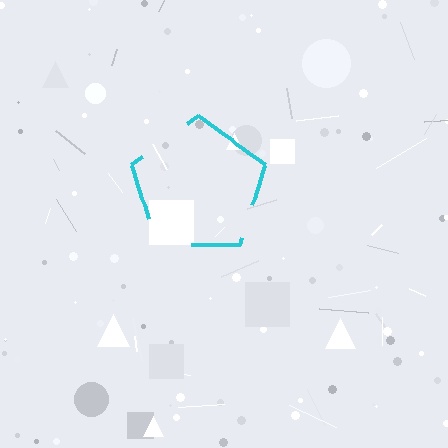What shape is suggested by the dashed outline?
The dashed outline suggests a pentagon.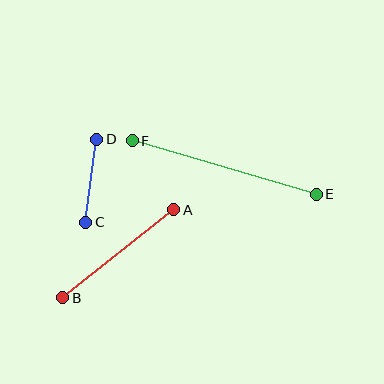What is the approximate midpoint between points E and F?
The midpoint is at approximately (224, 168) pixels.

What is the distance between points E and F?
The distance is approximately 192 pixels.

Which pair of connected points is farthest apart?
Points E and F are farthest apart.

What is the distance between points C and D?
The distance is approximately 84 pixels.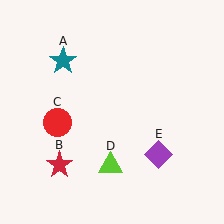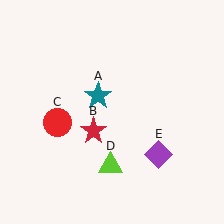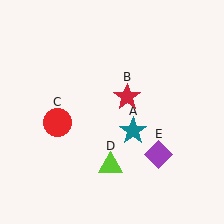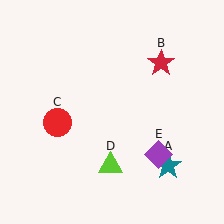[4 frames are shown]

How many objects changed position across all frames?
2 objects changed position: teal star (object A), red star (object B).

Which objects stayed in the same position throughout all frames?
Red circle (object C) and lime triangle (object D) and purple diamond (object E) remained stationary.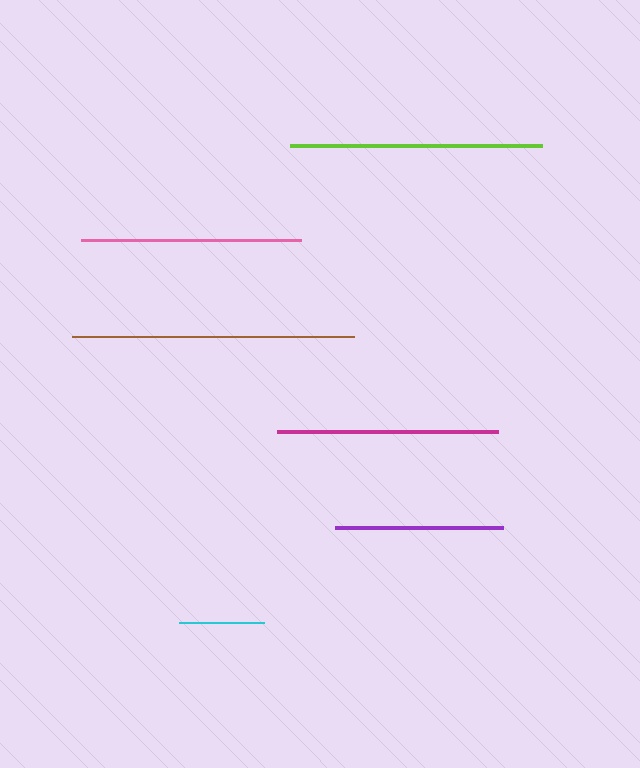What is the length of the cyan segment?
The cyan segment is approximately 85 pixels long.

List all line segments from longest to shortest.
From longest to shortest: brown, lime, magenta, pink, purple, cyan.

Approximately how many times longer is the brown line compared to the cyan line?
The brown line is approximately 3.3 times the length of the cyan line.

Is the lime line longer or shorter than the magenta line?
The lime line is longer than the magenta line.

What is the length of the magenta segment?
The magenta segment is approximately 221 pixels long.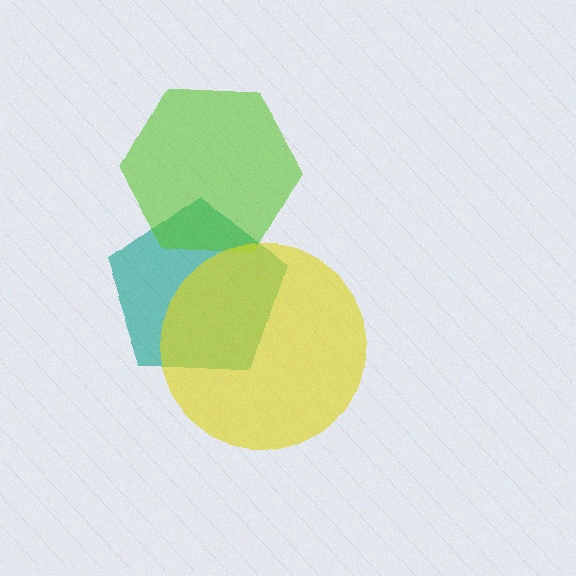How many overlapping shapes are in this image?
There are 3 overlapping shapes in the image.